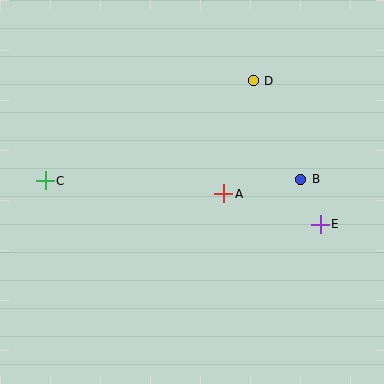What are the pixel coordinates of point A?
Point A is at (224, 194).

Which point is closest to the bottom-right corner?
Point E is closest to the bottom-right corner.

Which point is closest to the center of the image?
Point A at (224, 194) is closest to the center.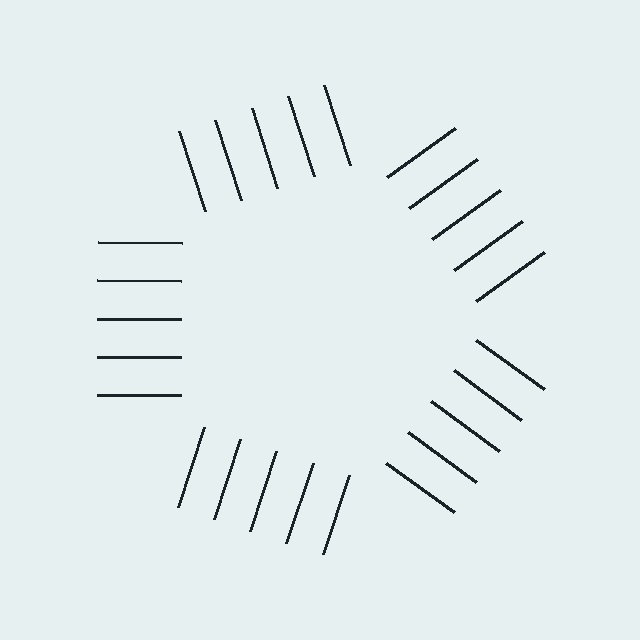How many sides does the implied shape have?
5 sides — the line-ends trace a pentagon.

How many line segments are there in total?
25 — 5 along each of the 5 edges.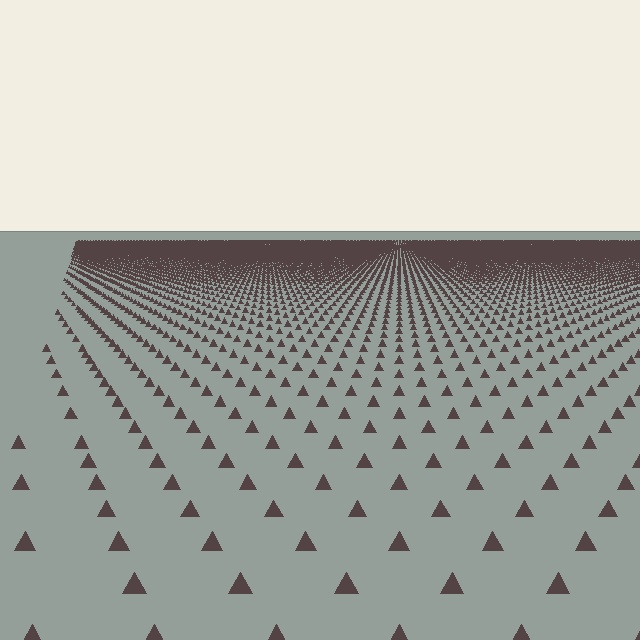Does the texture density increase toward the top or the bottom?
Density increases toward the top.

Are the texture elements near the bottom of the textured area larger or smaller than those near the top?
Larger. Near the bottom, elements are closer to the viewer and appear at a bigger on-screen size.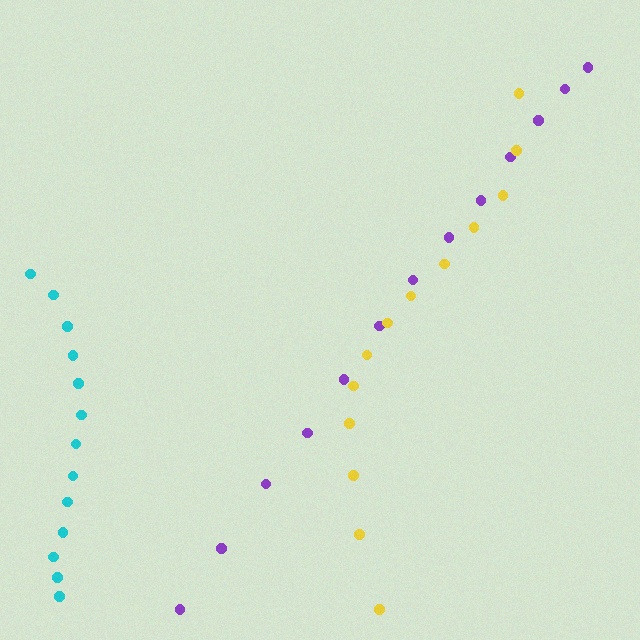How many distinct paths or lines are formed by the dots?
There are 3 distinct paths.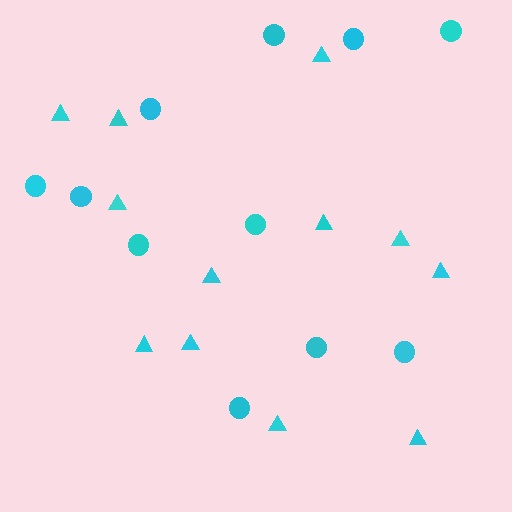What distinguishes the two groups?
There are 2 groups: one group of circles (11) and one group of triangles (12).